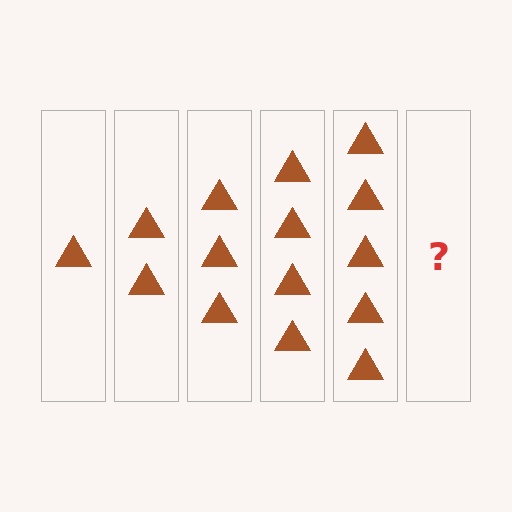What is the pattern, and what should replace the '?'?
The pattern is that each step adds one more triangle. The '?' should be 6 triangles.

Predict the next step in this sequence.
The next step is 6 triangles.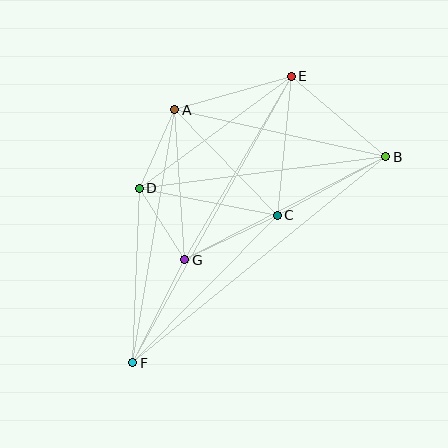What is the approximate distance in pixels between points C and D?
The distance between C and D is approximately 140 pixels.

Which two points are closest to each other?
Points D and G are closest to each other.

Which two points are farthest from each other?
Points E and F are farthest from each other.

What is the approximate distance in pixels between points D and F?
The distance between D and F is approximately 175 pixels.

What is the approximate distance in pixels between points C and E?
The distance between C and E is approximately 140 pixels.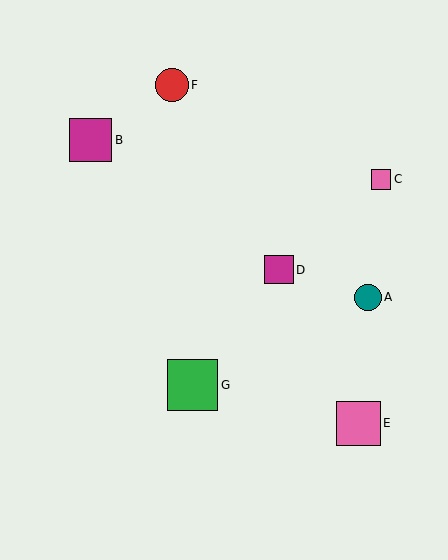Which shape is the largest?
The green square (labeled G) is the largest.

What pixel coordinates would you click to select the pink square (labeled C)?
Click at (381, 179) to select the pink square C.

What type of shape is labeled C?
Shape C is a pink square.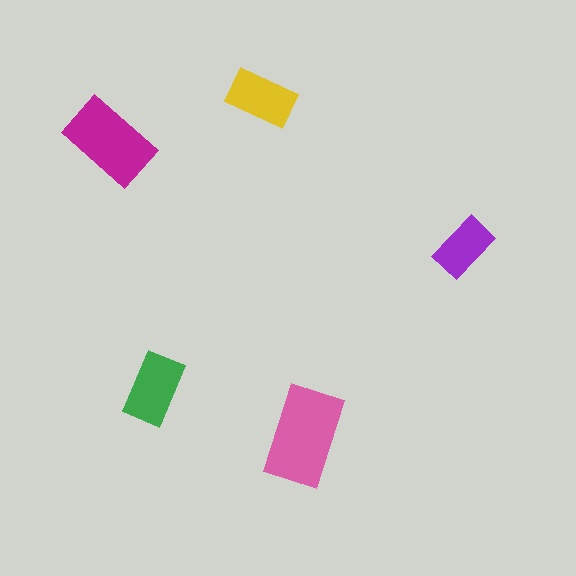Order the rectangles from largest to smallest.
the pink one, the magenta one, the green one, the yellow one, the purple one.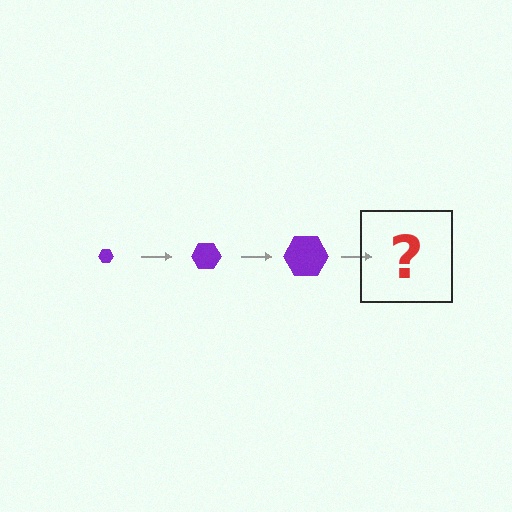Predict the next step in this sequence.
The next step is a purple hexagon, larger than the previous one.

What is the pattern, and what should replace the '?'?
The pattern is that the hexagon gets progressively larger each step. The '?' should be a purple hexagon, larger than the previous one.